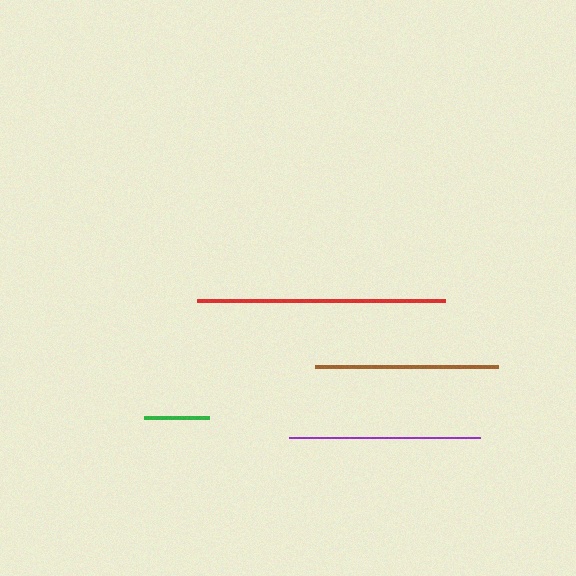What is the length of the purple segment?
The purple segment is approximately 191 pixels long.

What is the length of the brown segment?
The brown segment is approximately 183 pixels long.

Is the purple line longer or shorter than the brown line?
The purple line is longer than the brown line.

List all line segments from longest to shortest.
From longest to shortest: red, purple, brown, green.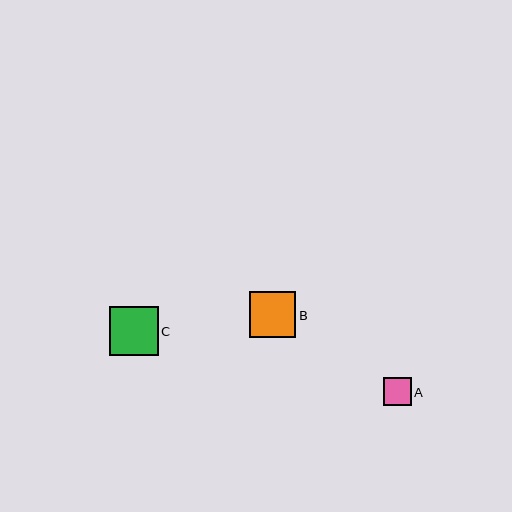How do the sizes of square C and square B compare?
Square C and square B are approximately the same size.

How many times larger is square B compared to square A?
Square B is approximately 1.6 times the size of square A.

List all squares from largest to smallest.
From largest to smallest: C, B, A.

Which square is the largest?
Square C is the largest with a size of approximately 48 pixels.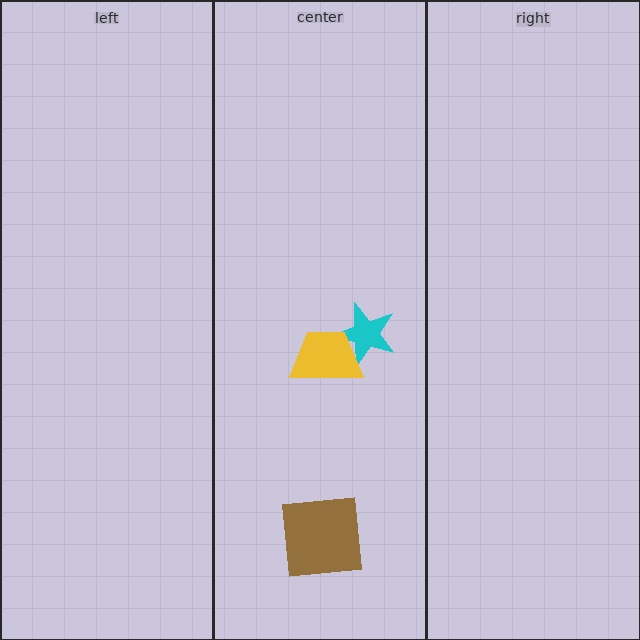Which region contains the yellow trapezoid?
The center region.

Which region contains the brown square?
The center region.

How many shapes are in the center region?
3.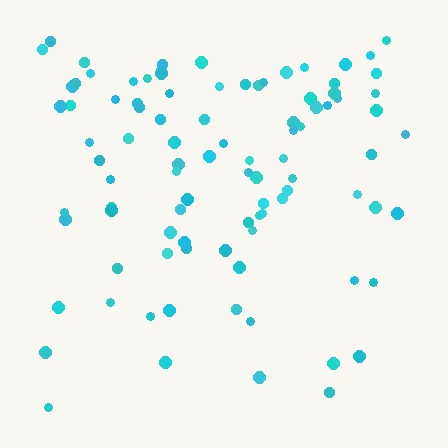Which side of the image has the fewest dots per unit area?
The bottom.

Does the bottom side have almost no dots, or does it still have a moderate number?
Still a moderate number, just noticeably fewer than the top.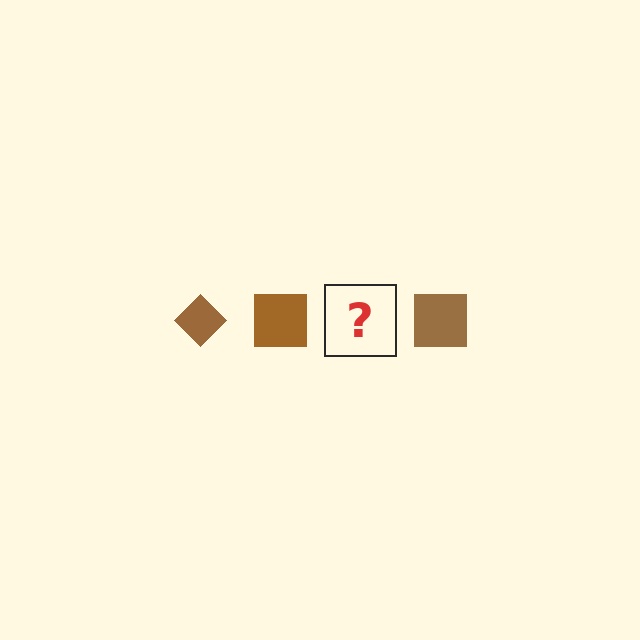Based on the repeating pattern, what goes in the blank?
The blank should be a brown diamond.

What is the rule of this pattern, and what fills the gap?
The rule is that the pattern cycles through diamond, square shapes in brown. The gap should be filled with a brown diamond.